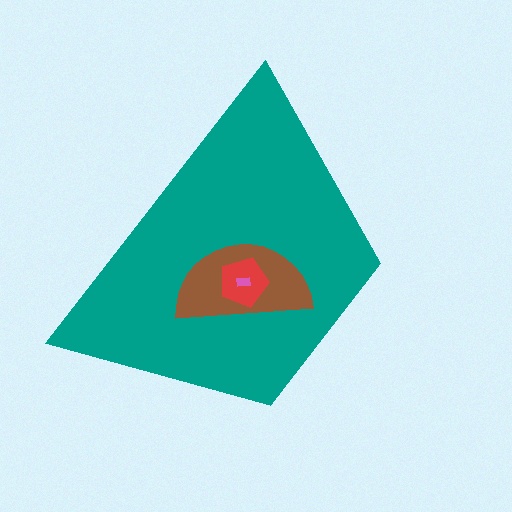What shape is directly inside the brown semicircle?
The red pentagon.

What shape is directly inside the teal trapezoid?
The brown semicircle.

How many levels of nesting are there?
4.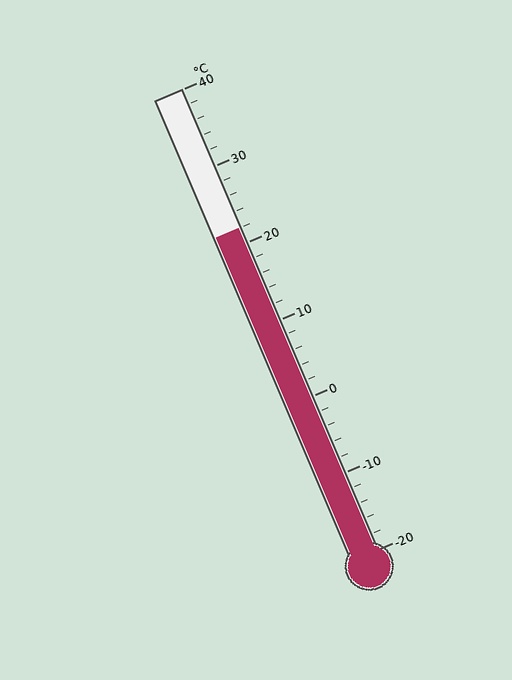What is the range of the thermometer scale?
The thermometer scale ranges from -20°C to 40°C.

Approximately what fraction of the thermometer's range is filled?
The thermometer is filled to approximately 70% of its range.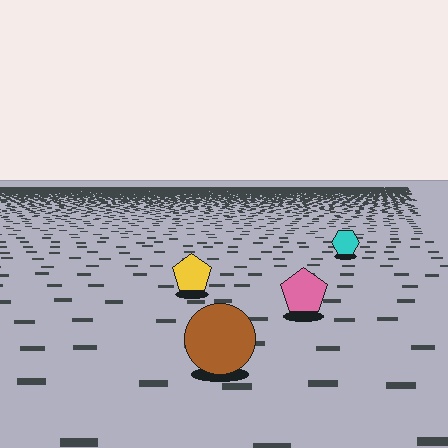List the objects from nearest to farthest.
From nearest to farthest: the brown circle, the pink pentagon, the yellow pentagon, the cyan hexagon.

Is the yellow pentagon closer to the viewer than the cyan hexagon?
Yes. The yellow pentagon is closer — you can tell from the texture gradient: the ground texture is coarser near it.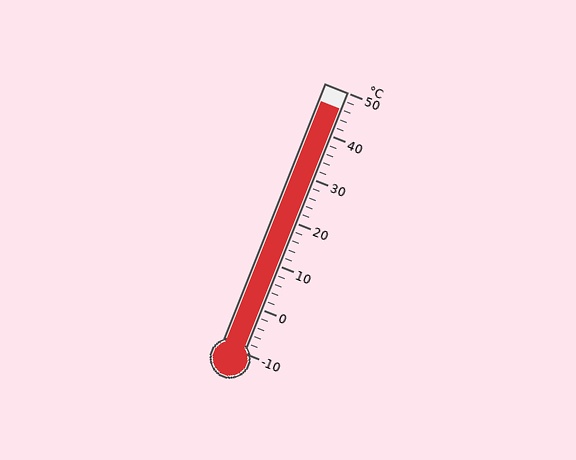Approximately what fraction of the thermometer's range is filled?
The thermometer is filled to approximately 95% of its range.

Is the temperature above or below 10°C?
The temperature is above 10°C.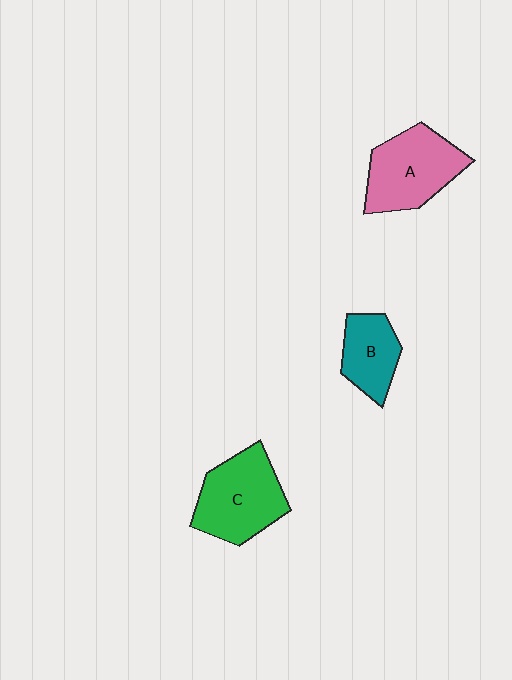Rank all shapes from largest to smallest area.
From largest to smallest: C (green), A (pink), B (teal).